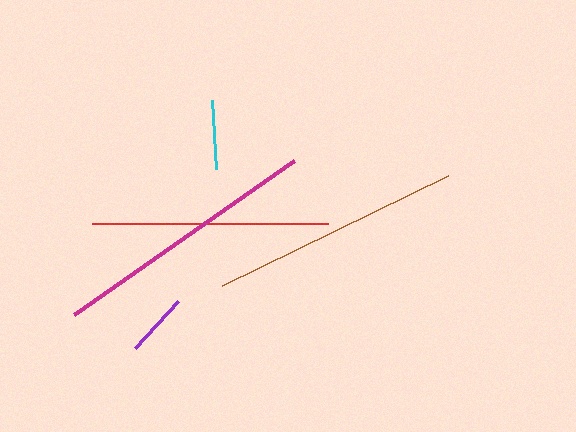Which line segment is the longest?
The magenta line is the longest at approximately 268 pixels.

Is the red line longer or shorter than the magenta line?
The magenta line is longer than the red line.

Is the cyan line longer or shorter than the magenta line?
The magenta line is longer than the cyan line.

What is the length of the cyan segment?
The cyan segment is approximately 70 pixels long.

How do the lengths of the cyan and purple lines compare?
The cyan and purple lines are approximately the same length.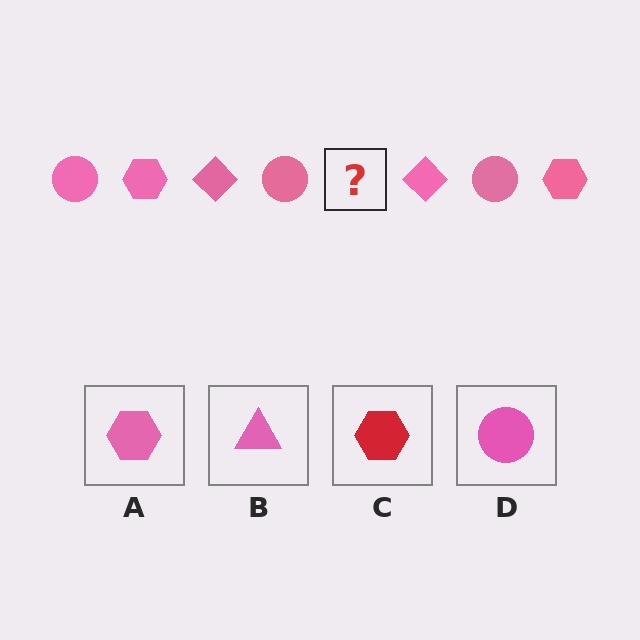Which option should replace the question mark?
Option A.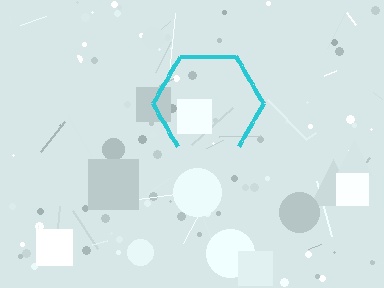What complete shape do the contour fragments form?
The contour fragments form a hexagon.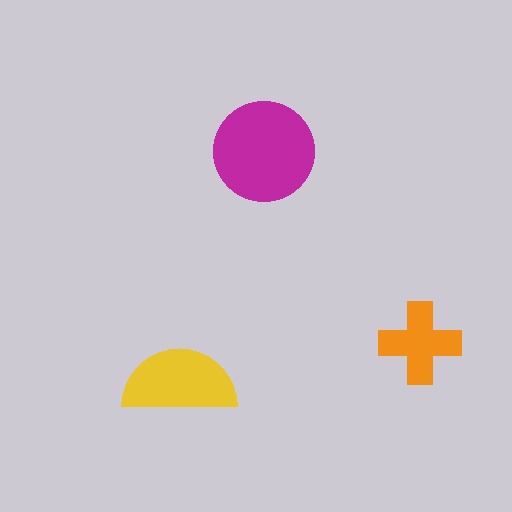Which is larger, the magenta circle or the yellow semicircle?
The magenta circle.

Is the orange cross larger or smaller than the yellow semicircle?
Smaller.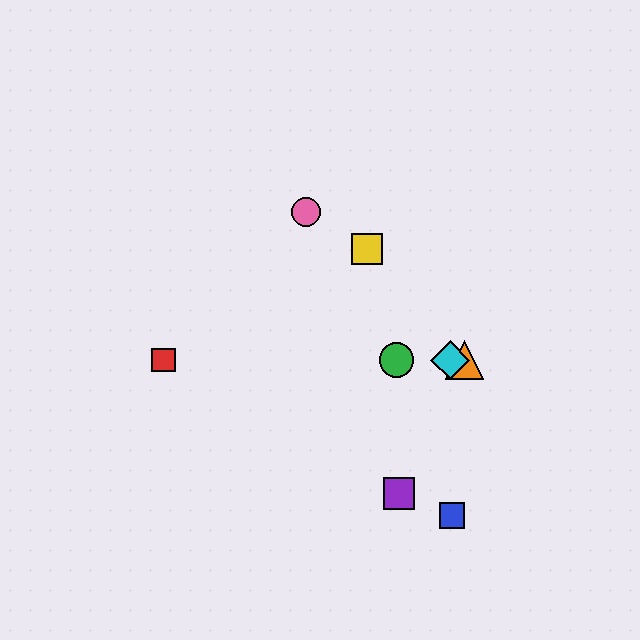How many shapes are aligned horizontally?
4 shapes (the red square, the green circle, the orange triangle, the cyan diamond) are aligned horizontally.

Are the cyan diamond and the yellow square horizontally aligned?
No, the cyan diamond is at y≈360 and the yellow square is at y≈249.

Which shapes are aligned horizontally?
The red square, the green circle, the orange triangle, the cyan diamond are aligned horizontally.